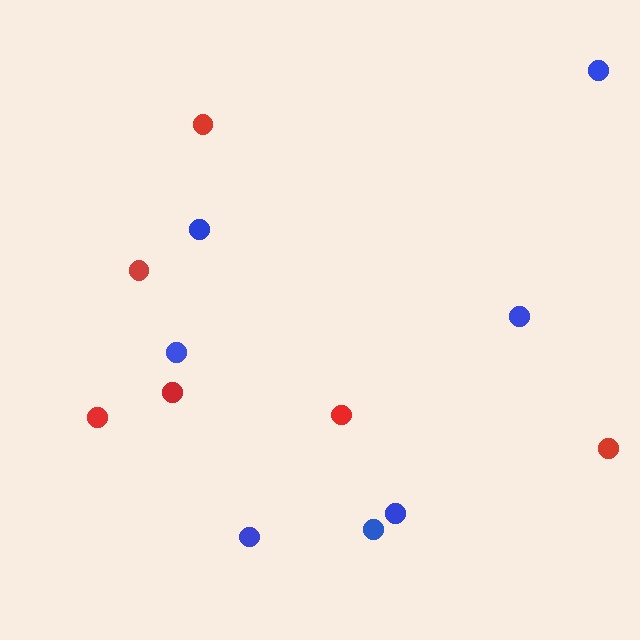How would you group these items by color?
There are 2 groups: one group of blue circles (7) and one group of red circles (6).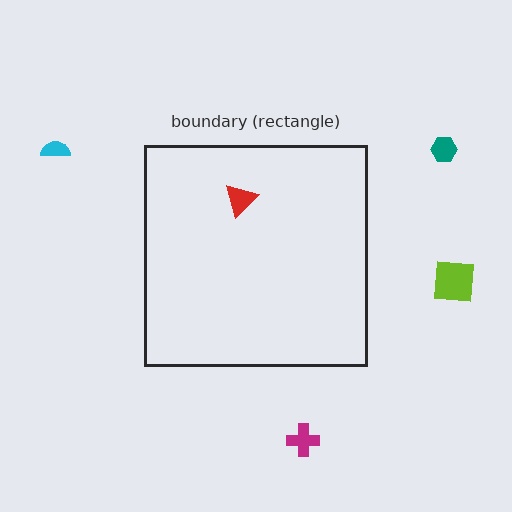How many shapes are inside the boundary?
1 inside, 4 outside.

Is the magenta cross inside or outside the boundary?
Outside.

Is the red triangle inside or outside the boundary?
Inside.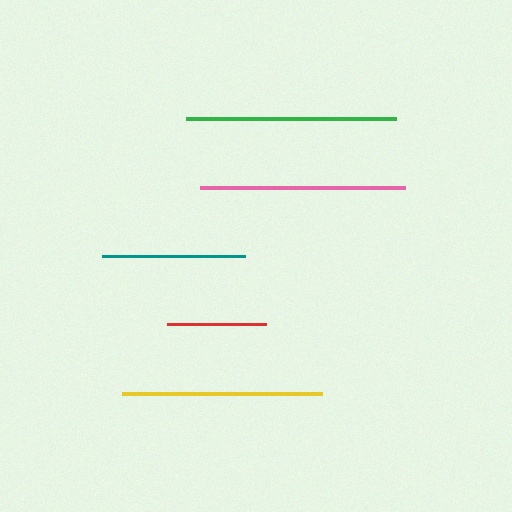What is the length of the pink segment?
The pink segment is approximately 205 pixels long.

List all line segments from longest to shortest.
From longest to shortest: green, pink, yellow, teal, red.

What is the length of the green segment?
The green segment is approximately 211 pixels long.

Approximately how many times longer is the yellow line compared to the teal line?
The yellow line is approximately 1.4 times the length of the teal line.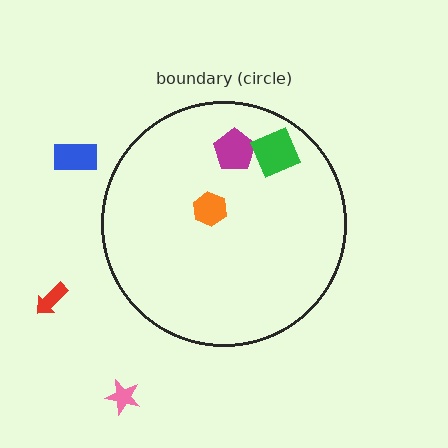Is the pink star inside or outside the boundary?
Outside.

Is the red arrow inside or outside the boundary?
Outside.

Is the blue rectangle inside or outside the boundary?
Outside.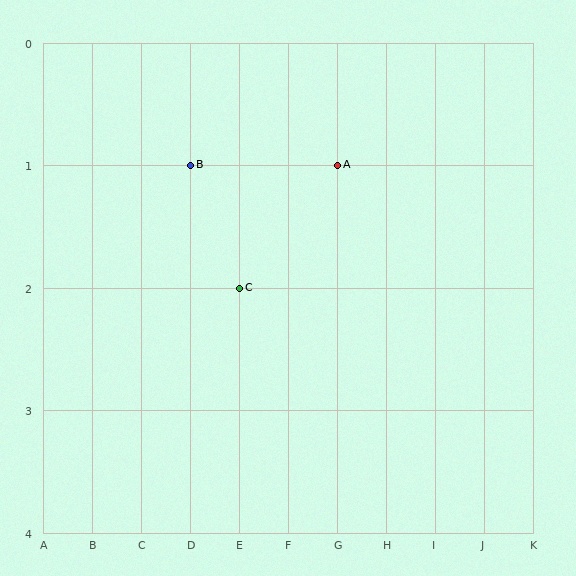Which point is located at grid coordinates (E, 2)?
Point C is at (E, 2).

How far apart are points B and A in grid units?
Points B and A are 3 columns apart.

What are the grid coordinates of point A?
Point A is at grid coordinates (G, 1).